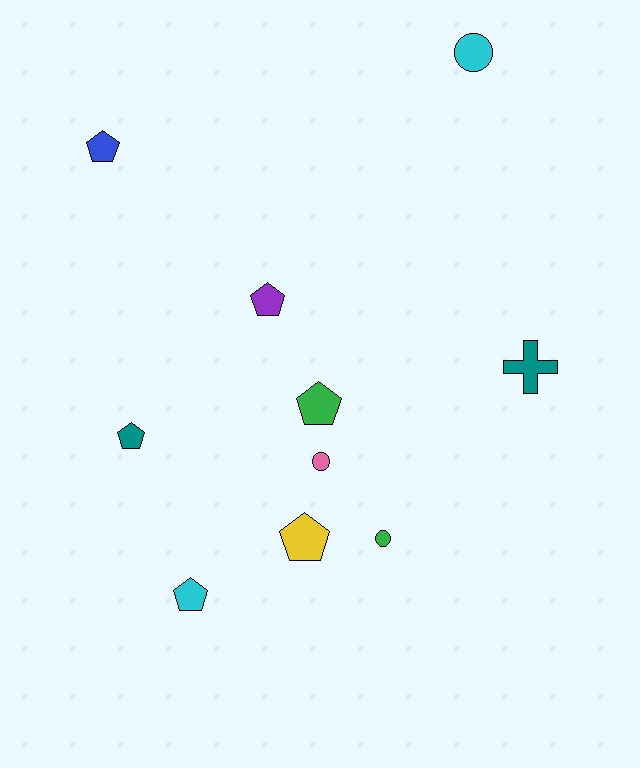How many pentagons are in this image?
There are 6 pentagons.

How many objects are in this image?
There are 10 objects.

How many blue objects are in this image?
There is 1 blue object.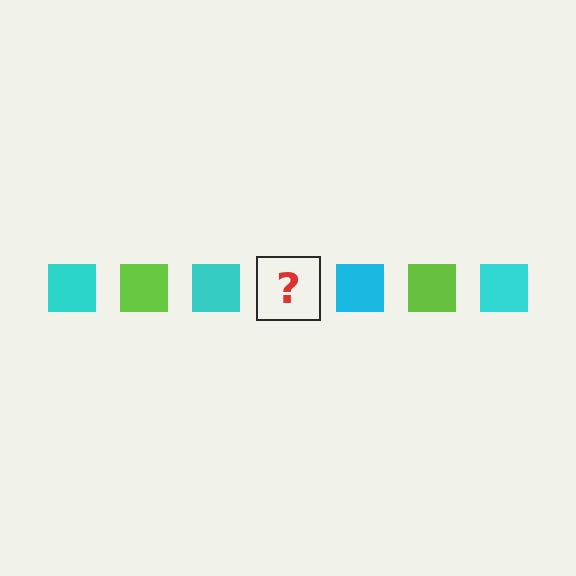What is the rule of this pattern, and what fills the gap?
The rule is that the pattern cycles through cyan, lime squares. The gap should be filled with a lime square.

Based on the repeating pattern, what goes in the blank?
The blank should be a lime square.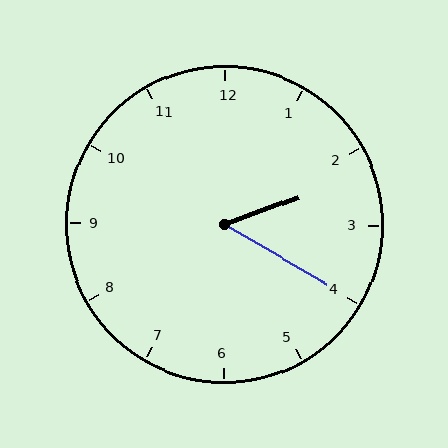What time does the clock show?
2:20.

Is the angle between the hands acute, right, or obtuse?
It is acute.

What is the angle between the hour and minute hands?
Approximately 50 degrees.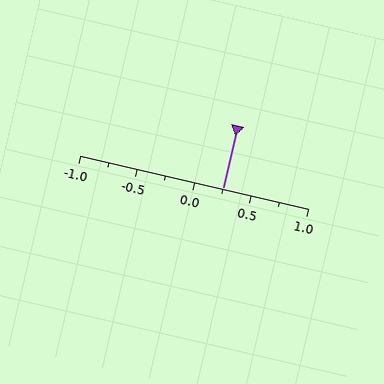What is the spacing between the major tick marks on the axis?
The major ticks are spaced 0.5 apart.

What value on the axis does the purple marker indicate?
The marker indicates approximately 0.25.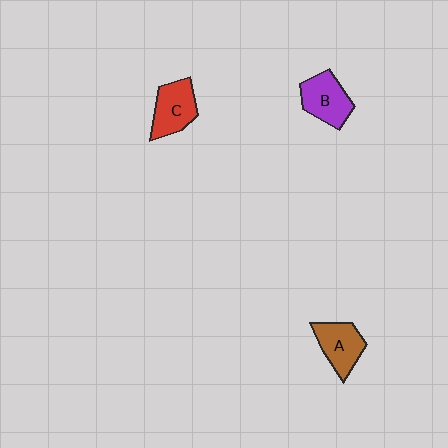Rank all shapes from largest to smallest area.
From largest to smallest: B (purple), C (red), A (brown).